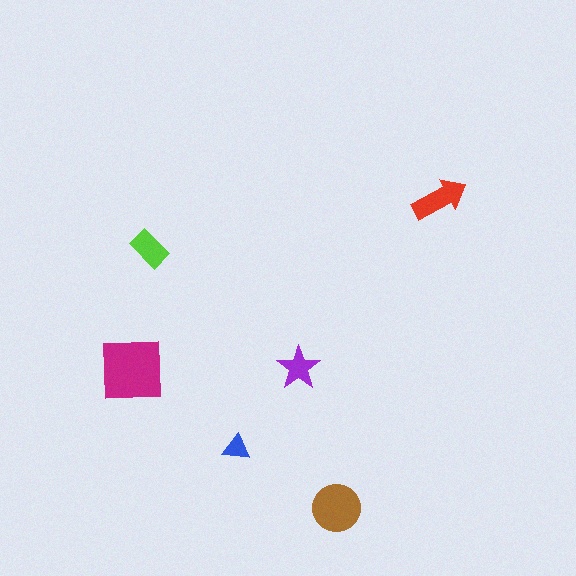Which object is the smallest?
The blue triangle.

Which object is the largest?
The magenta square.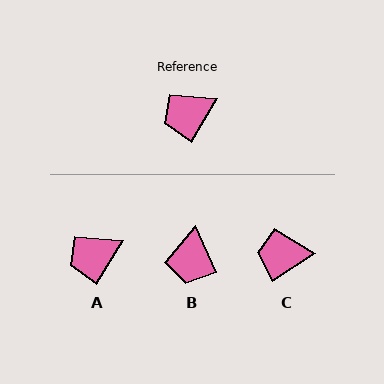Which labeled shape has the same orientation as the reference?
A.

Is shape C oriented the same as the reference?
No, it is off by about 27 degrees.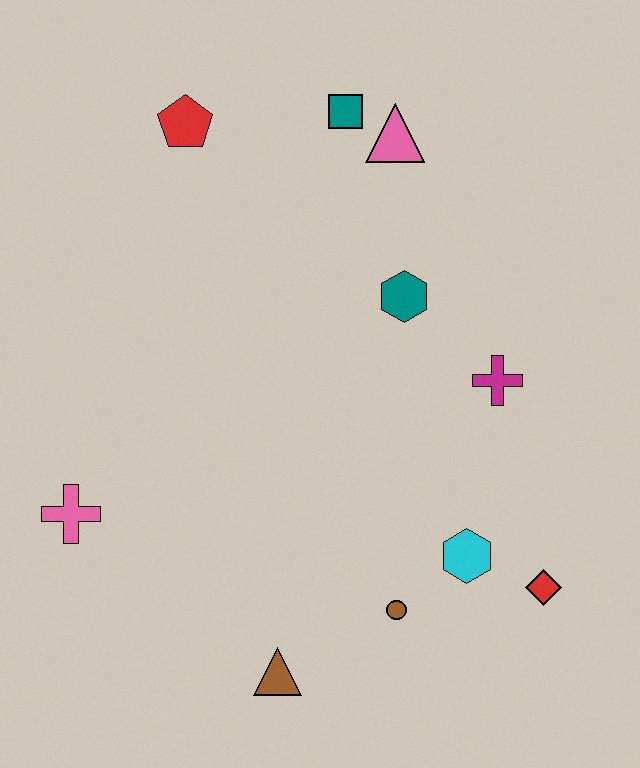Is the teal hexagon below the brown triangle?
No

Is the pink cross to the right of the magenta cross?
No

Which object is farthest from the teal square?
The brown triangle is farthest from the teal square.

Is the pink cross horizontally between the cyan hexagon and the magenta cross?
No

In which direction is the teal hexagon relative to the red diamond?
The teal hexagon is above the red diamond.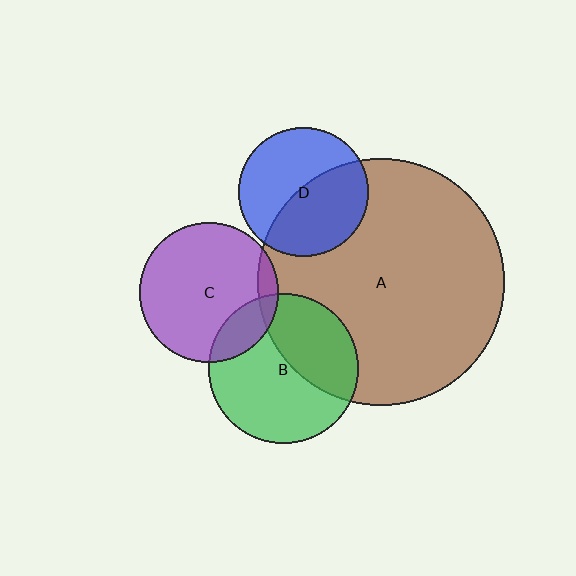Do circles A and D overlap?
Yes.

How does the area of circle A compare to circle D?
Approximately 3.6 times.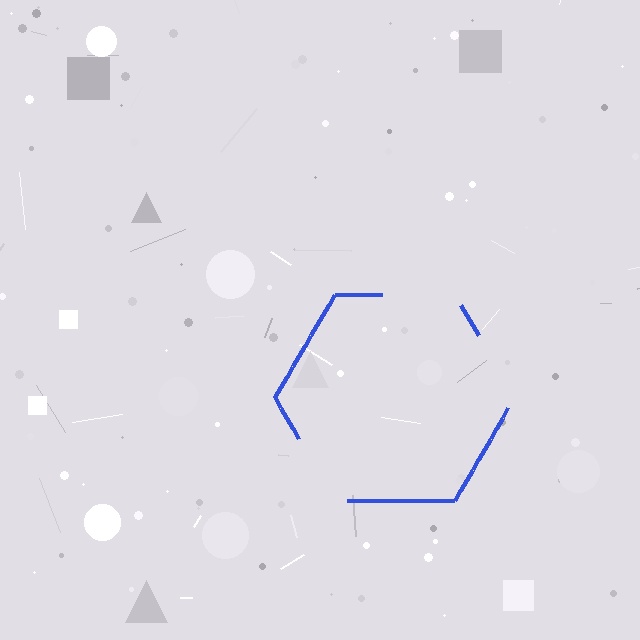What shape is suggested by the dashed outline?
The dashed outline suggests a hexagon.